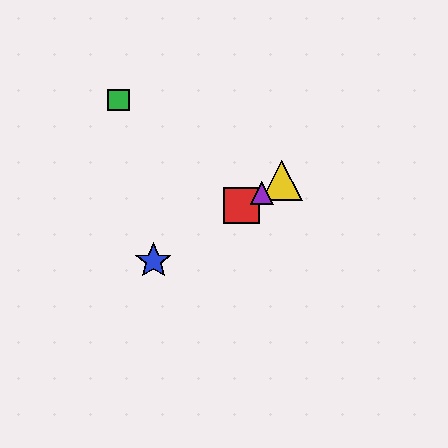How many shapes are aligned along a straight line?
4 shapes (the red square, the blue star, the yellow triangle, the purple triangle) are aligned along a straight line.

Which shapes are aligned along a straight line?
The red square, the blue star, the yellow triangle, the purple triangle are aligned along a straight line.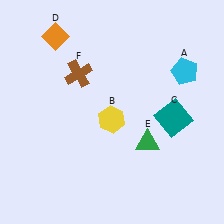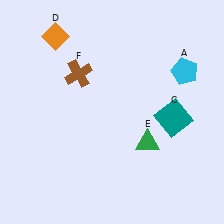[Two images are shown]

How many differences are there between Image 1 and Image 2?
There is 1 difference between the two images.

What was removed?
The yellow hexagon (B) was removed in Image 2.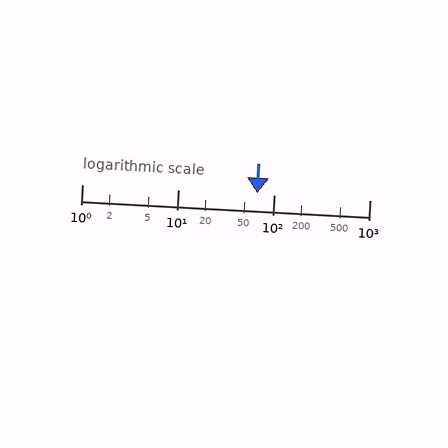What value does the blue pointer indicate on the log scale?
The pointer indicates approximately 67.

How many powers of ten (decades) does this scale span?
The scale spans 3 decades, from 1 to 1000.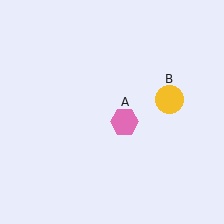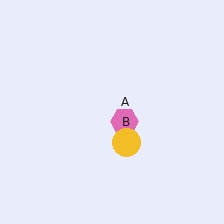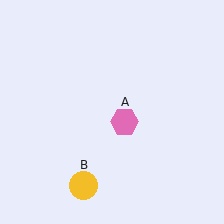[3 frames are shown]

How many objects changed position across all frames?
1 object changed position: yellow circle (object B).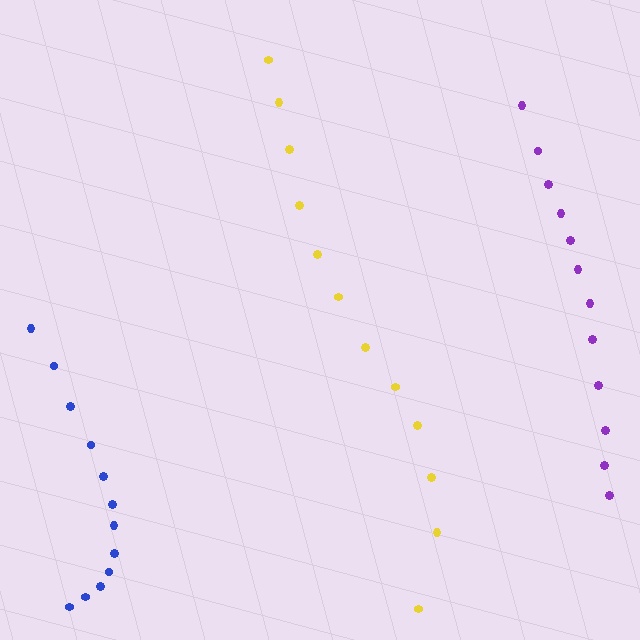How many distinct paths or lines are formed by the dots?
There are 3 distinct paths.